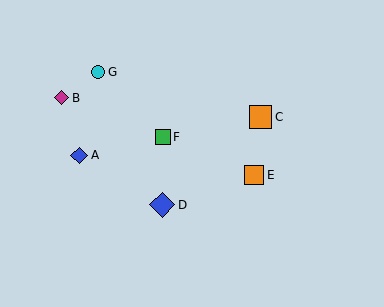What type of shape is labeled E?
Shape E is an orange square.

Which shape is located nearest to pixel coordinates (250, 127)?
The orange square (labeled C) at (260, 117) is nearest to that location.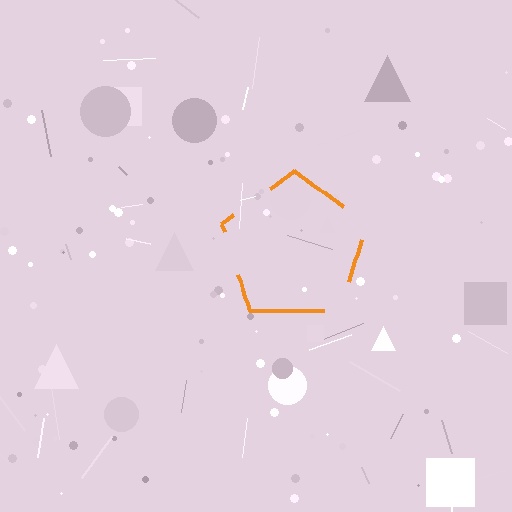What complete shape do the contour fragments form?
The contour fragments form a pentagon.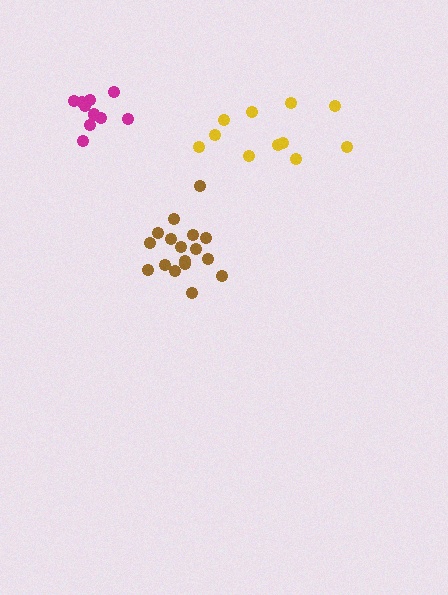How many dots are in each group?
Group 1: 17 dots, Group 2: 11 dots, Group 3: 11 dots (39 total).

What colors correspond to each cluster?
The clusters are colored: brown, yellow, magenta.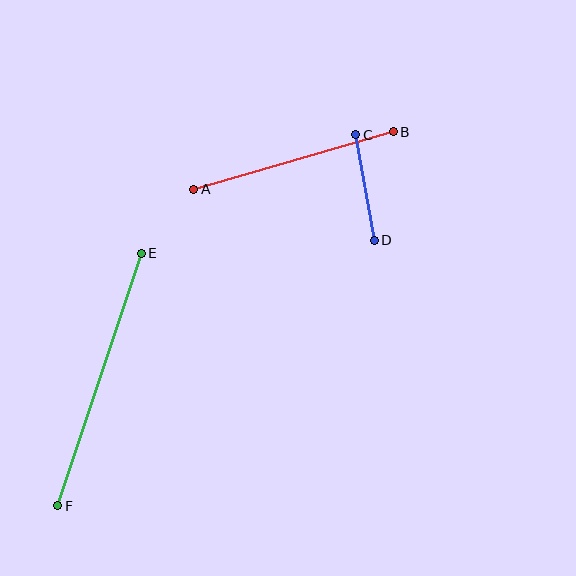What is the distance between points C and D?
The distance is approximately 107 pixels.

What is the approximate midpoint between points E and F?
The midpoint is at approximately (100, 380) pixels.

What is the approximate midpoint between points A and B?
The midpoint is at approximately (294, 161) pixels.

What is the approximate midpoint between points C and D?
The midpoint is at approximately (365, 188) pixels.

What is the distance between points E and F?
The distance is approximately 266 pixels.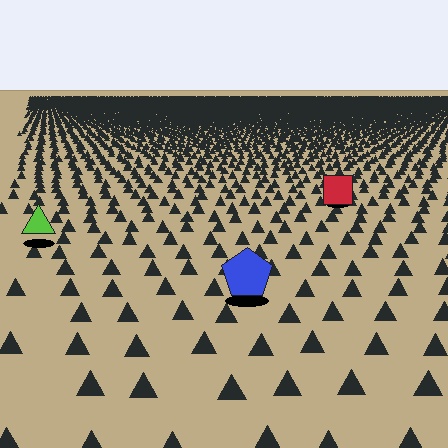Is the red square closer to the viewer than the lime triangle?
No. The lime triangle is closer — you can tell from the texture gradient: the ground texture is coarser near it.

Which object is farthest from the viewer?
The red square is farthest from the viewer. It appears smaller and the ground texture around it is denser.